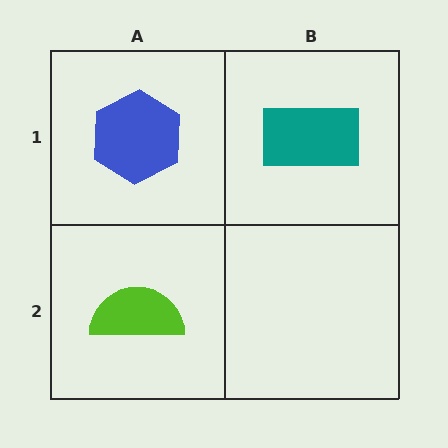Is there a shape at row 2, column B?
No, that cell is empty.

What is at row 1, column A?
A blue hexagon.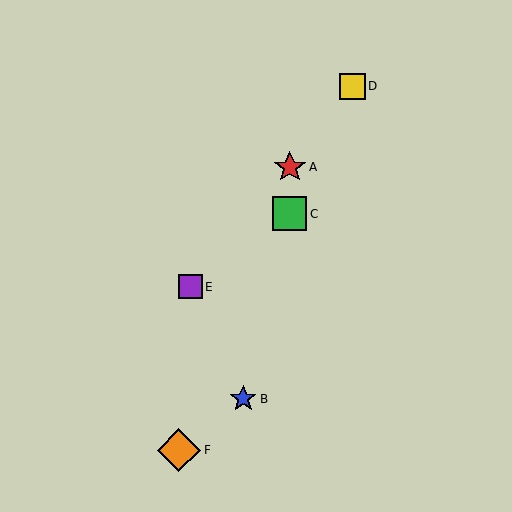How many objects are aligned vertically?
2 objects (A, C) are aligned vertically.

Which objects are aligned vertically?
Objects A, C are aligned vertically.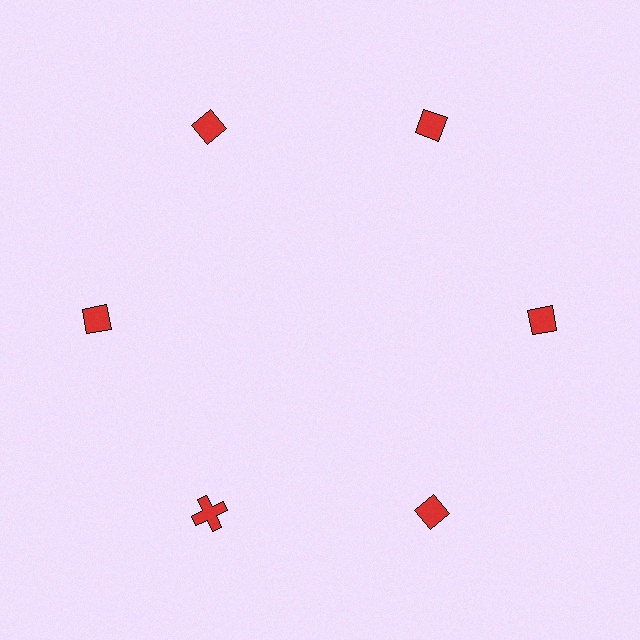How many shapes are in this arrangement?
There are 6 shapes arranged in a ring pattern.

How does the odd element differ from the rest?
It has a different shape: cross instead of diamond.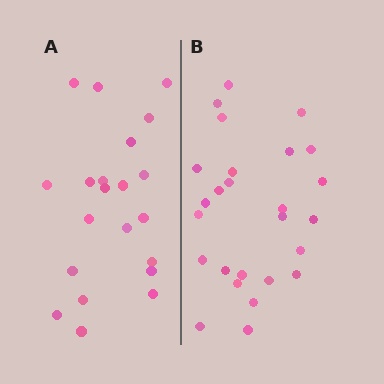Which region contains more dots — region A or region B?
Region B (the right region) has more dots.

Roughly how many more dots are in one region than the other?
Region B has about 5 more dots than region A.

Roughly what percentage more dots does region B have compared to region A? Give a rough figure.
About 25% more.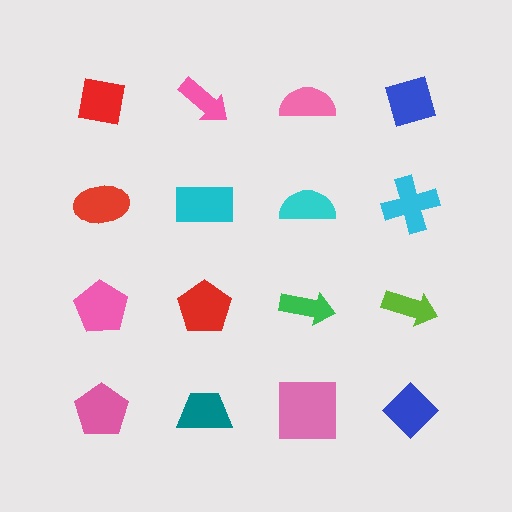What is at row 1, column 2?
A pink arrow.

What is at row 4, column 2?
A teal trapezoid.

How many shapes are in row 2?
4 shapes.